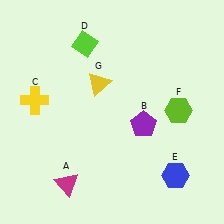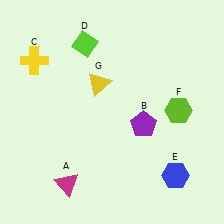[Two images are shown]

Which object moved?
The yellow cross (C) moved up.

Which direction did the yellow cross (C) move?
The yellow cross (C) moved up.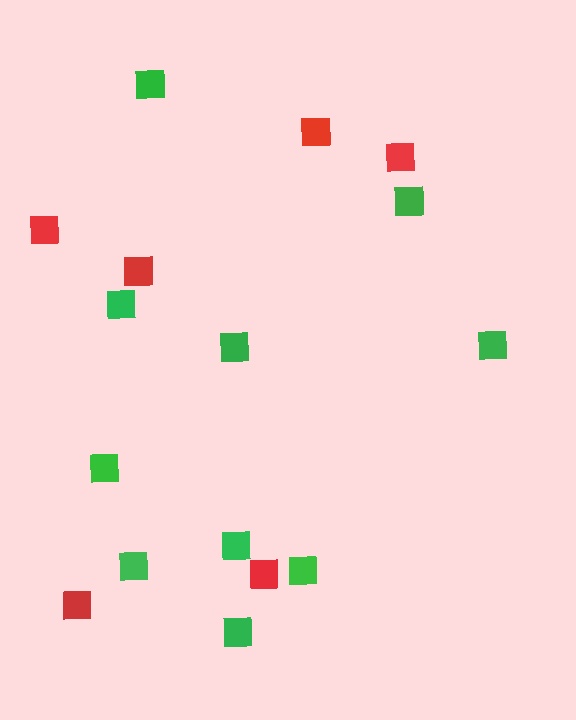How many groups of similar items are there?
There are 2 groups: one group of red squares (6) and one group of green squares (10).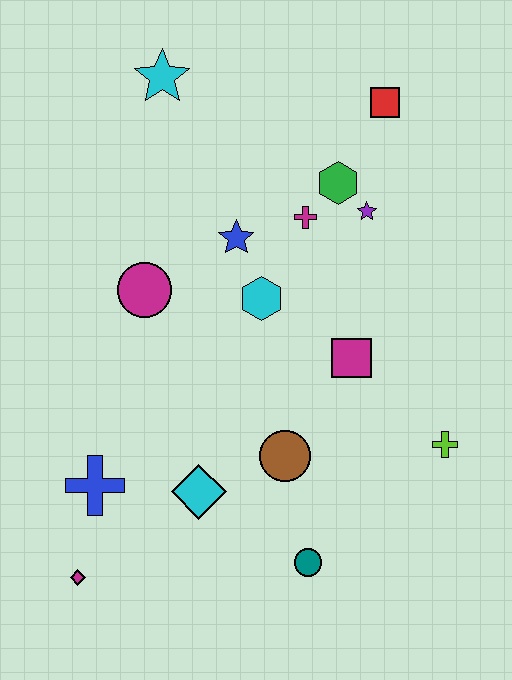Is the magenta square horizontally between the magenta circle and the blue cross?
No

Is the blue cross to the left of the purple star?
Yes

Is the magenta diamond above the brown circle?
No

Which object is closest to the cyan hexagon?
The blue star is closest to the cyan hexagon.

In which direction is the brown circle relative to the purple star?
The brown circle is below the purple star.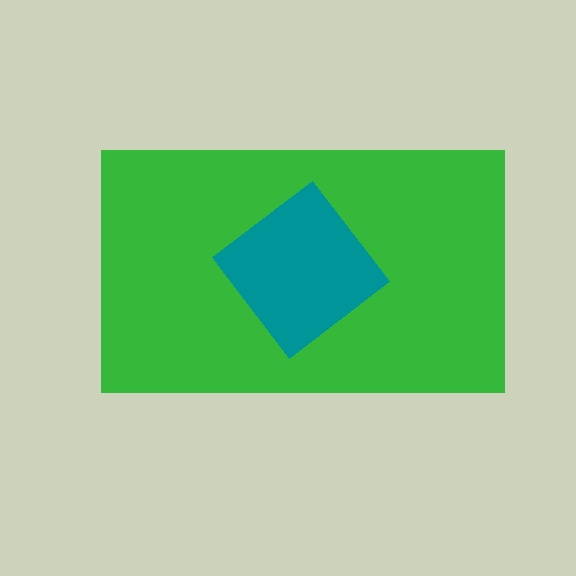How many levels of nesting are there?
2.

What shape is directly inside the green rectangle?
The teal diamond.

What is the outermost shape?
The green rectangle.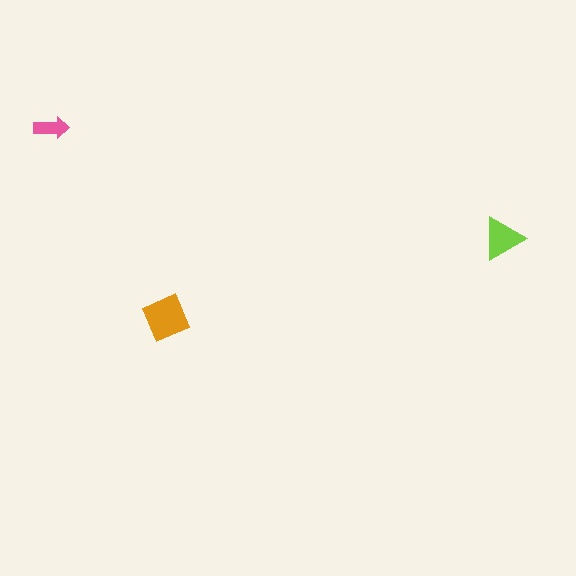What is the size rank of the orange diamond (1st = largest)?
1st.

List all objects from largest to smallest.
The orange diamond, the lime triangle, the pink arrow.